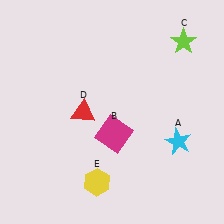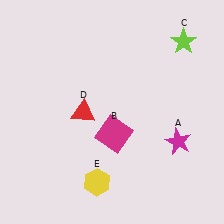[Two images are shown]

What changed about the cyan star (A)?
In Image 1, A is cyan. In Image 2, it changed to magenta.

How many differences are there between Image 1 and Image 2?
There is 1 difference between the two images.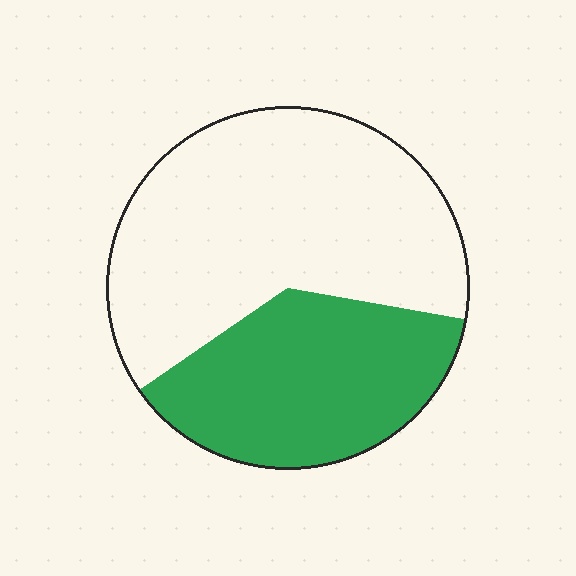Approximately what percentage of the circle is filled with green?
Approximately 40%.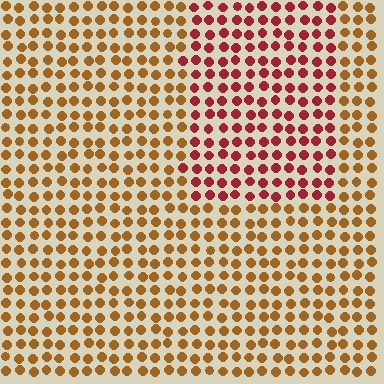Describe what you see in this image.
The image is filled with small brown elements in a uniform arrangement. A rectangle-shaped region is visible where the elements are tinted to a slightly different hue, forming a subtle color boundary.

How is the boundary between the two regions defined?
The boundary is defined purely by a slight shift in hue (about 41 degrees). Spacing, size, and orientation are identical on both sides.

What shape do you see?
I see a rectangle.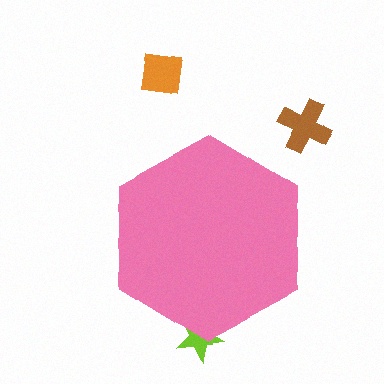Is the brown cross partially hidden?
No, the brown cross is fully visible.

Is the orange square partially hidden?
No, the orange square is fully visible.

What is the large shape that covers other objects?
A pink hexagon.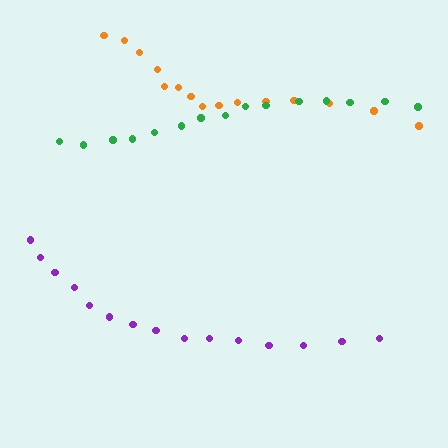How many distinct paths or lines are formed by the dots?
There are 3 distinct paths.